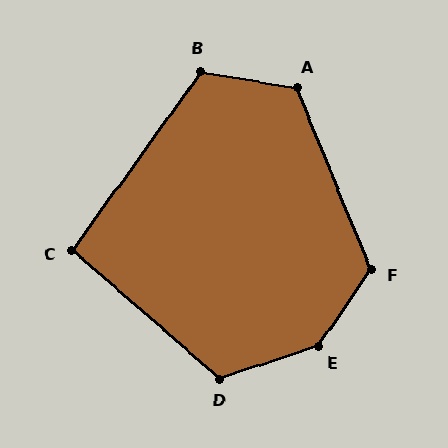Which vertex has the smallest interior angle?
C, at approximately 95 degrees.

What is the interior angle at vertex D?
Approximately 121 degrees (obtuse).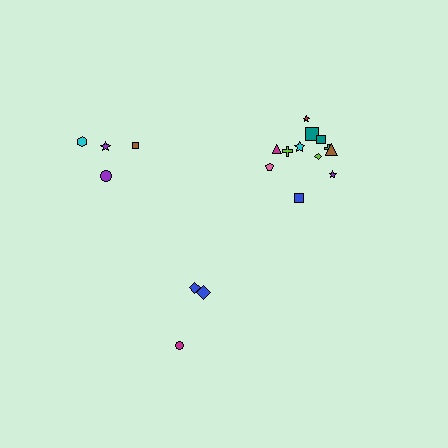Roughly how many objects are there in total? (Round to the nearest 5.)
Roughly 20 objects in total.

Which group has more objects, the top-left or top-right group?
The top-right group.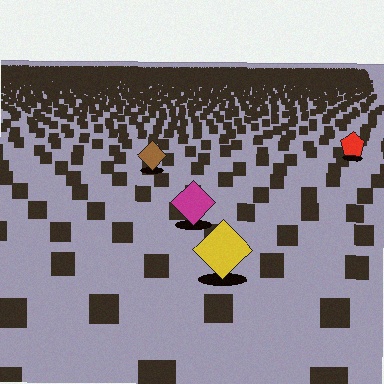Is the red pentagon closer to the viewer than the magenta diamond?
No. The magenta diamond is closer — you can tell from the texture gradient: the ground texture is coarser near it.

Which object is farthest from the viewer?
The red pentagon is farthest from the viewer. It appears smaller and the ground texture around it is denser.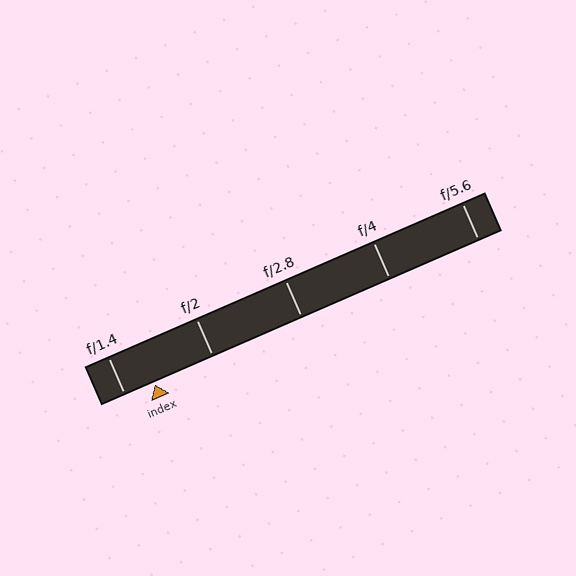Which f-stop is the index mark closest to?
The index mark is closest to f/1.4.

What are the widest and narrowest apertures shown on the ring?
The widest aperture shown is f/1.4 and the narrowest is f/5.6.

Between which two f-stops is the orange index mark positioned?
The index mark is between f/1.4 and f/2.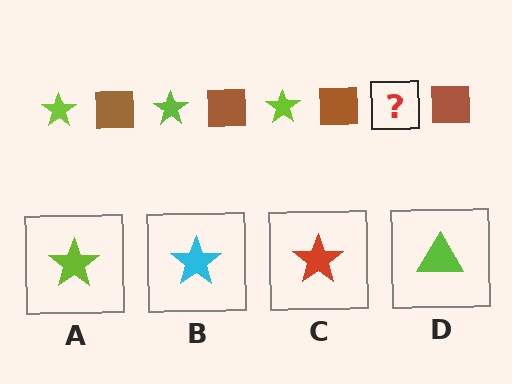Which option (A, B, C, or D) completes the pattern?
A.